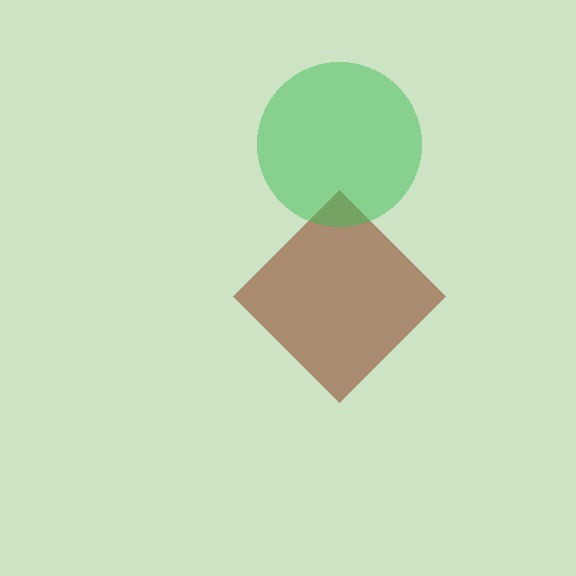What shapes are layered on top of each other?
The layered shapes are: a brown diamond, a green circle.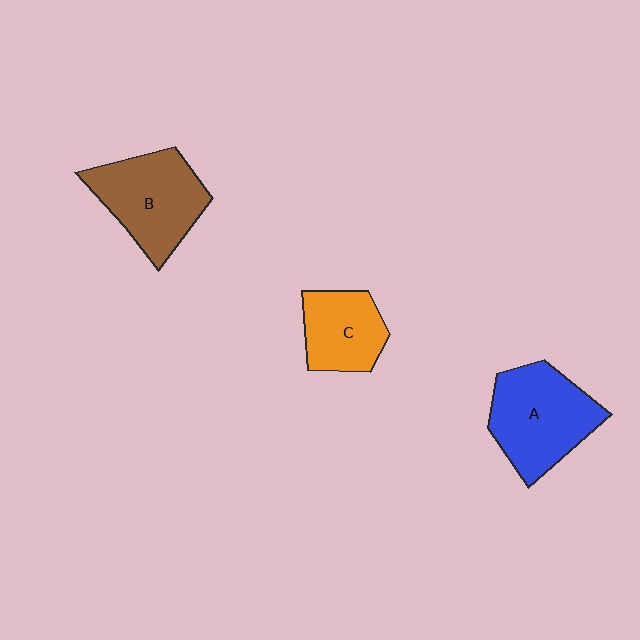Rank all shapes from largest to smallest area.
From largest to smallest: A (blue), B (brown), C (orange).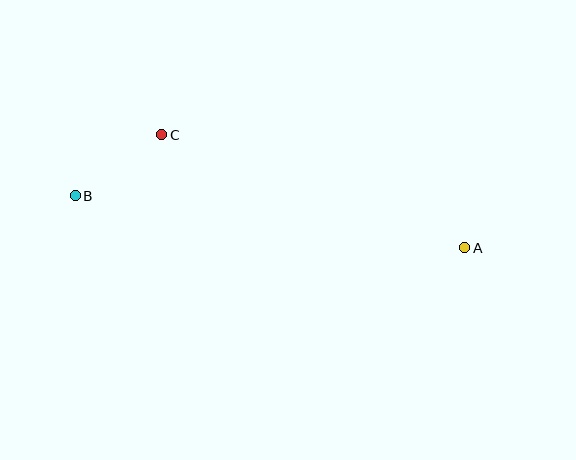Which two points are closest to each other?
Points B and C are closest to each other.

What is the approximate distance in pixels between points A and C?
The distance between A and C is approximately 324 pixels.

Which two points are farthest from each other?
Points A and B are farthest from each other.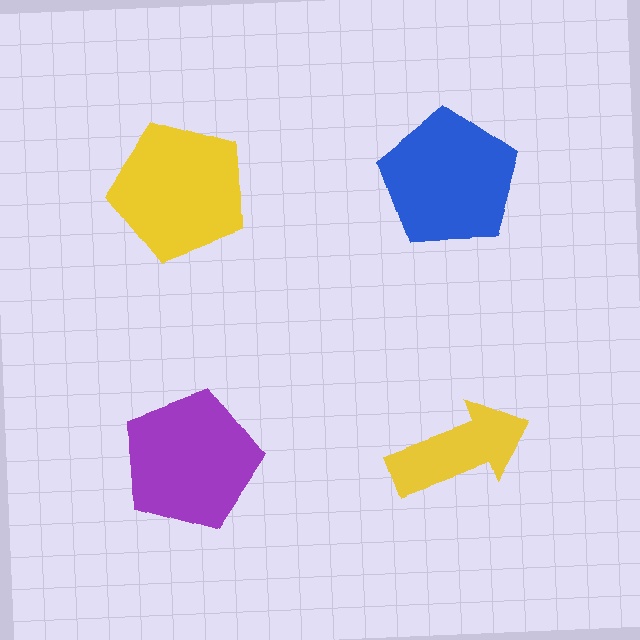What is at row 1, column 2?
A blue pentagon.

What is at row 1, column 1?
A yellow pentagon.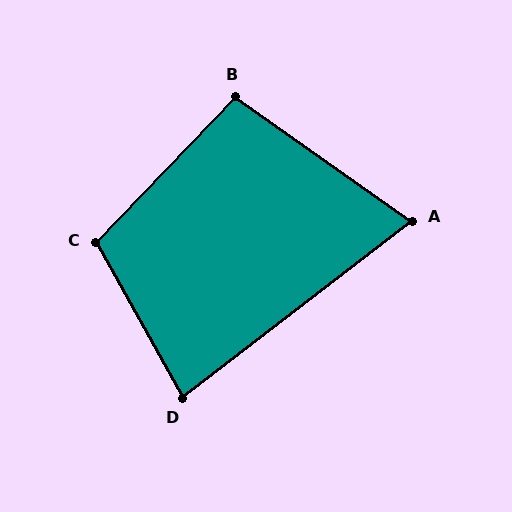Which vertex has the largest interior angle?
C, at approximately 107 degrees.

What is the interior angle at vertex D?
Approximately 81 degrees (acute).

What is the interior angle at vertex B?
Approximately 99 degrees (obtuse).